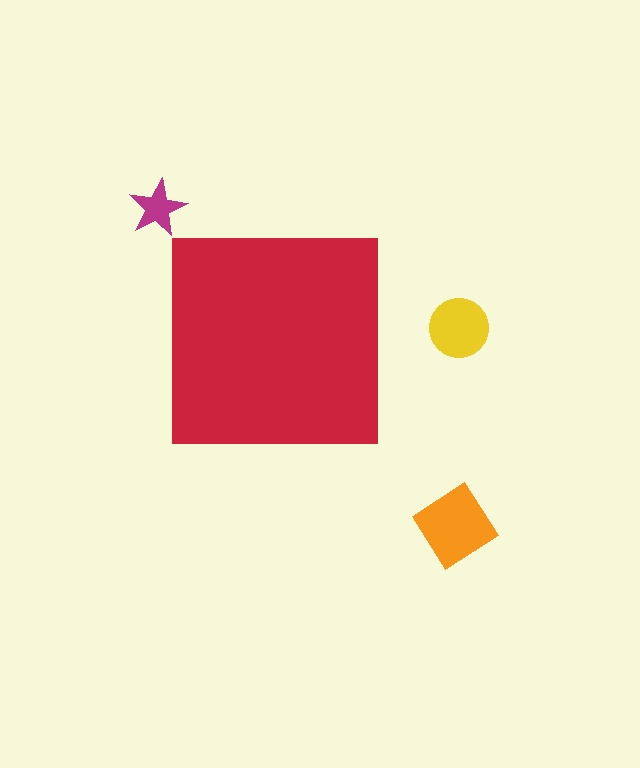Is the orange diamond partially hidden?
No, the orange diamond is fully visible.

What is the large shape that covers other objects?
A red square.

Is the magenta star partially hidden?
No, the magenta star is fully visible.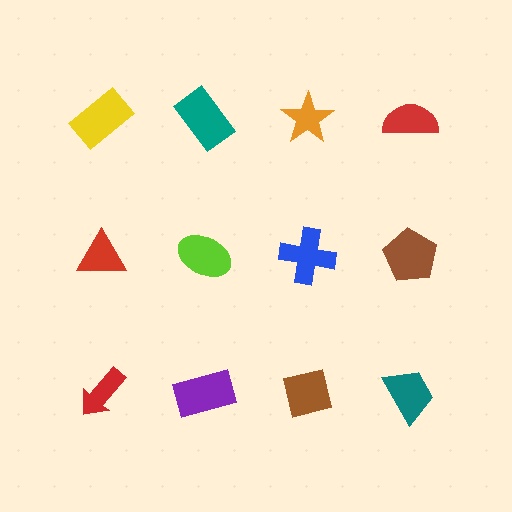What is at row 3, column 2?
A purple rectangle.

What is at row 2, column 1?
A red triangle.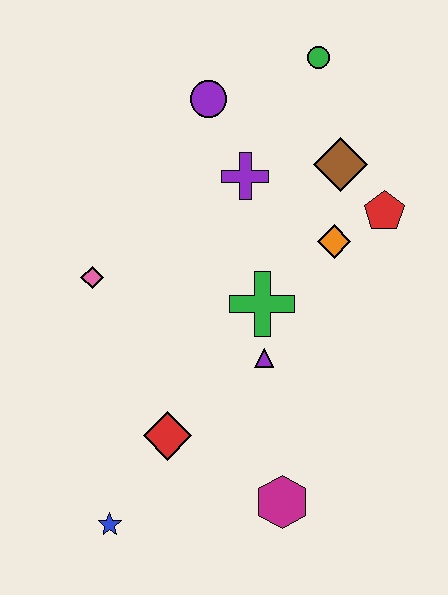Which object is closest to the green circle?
The brown diamond is closest to the green circle.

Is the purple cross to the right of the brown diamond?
No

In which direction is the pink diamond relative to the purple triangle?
The pink diamond is to the left of the purple triangle.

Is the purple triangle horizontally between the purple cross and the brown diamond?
Yes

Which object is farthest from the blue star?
The green circle is farthest from the blue star.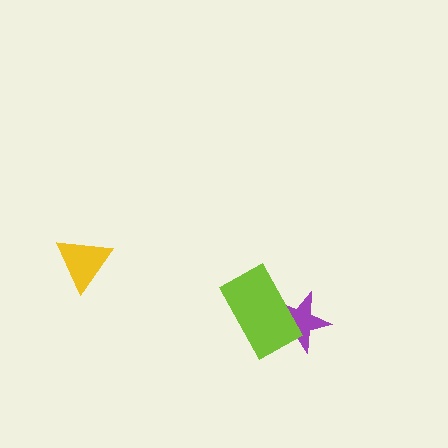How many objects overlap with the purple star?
1 object overlaps with the purple star.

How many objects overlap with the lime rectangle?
1 object overlaps with the lime rectangle.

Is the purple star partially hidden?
Yes, it is partially covered by another shape.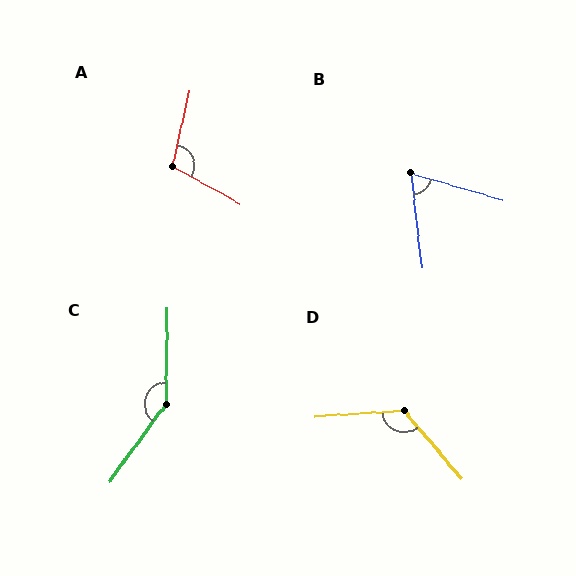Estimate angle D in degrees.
Approximately 126 degrees.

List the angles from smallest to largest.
B (67°), A (105°), D (126°), C (144°).